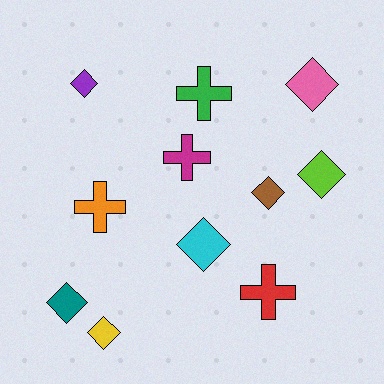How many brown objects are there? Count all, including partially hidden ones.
There is 1 brown object.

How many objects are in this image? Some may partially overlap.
There are 11 objects.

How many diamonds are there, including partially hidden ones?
There are 7 diamonds.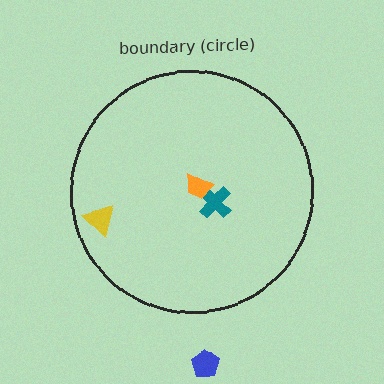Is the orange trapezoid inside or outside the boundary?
Inside.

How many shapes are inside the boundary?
3 inside, 1 outside.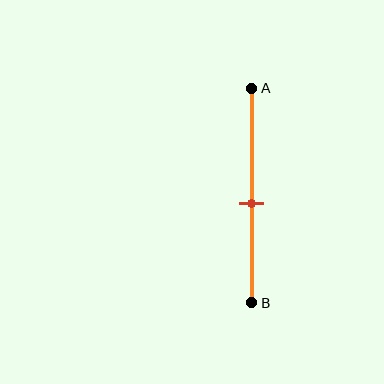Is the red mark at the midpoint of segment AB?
No, the mark is at about 55% from A, not at the 50% midpoint.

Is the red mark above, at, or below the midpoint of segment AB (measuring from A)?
The red mark is below the midpoint of segment AB.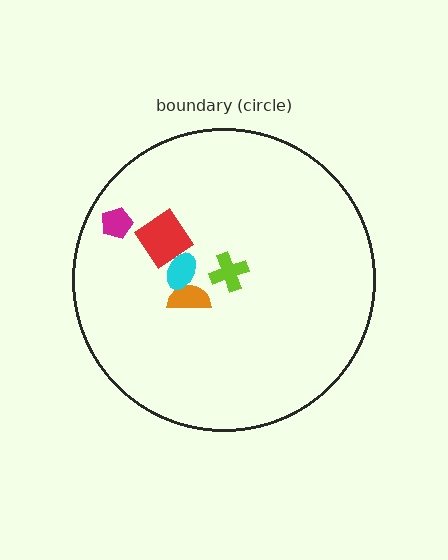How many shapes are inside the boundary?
5 inside, 0 outside.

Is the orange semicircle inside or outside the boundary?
Inside.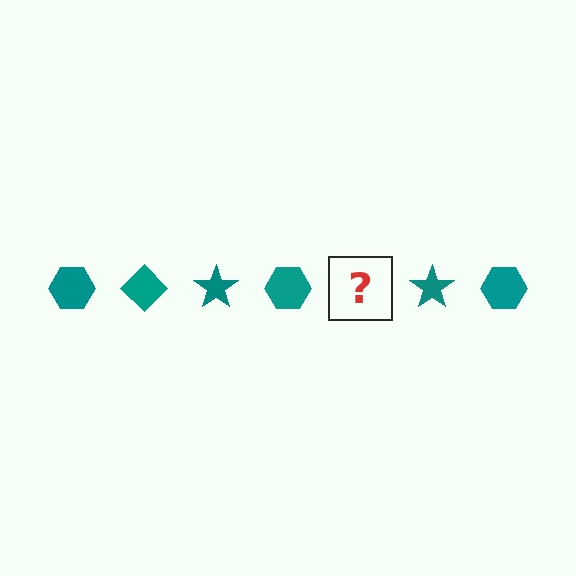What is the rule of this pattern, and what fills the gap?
The rule is that the pattern cycles through hexagon, diamond, star shapes in teal. The gap should be filled with a teal diamond.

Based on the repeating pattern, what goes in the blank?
The blank should be a teal diamond.